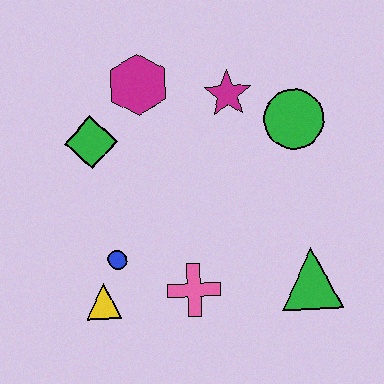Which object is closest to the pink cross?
The blue circle is closest to the pink cross.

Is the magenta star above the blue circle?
Yes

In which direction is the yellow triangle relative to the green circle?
The yellow triangle is to the left of the green circle.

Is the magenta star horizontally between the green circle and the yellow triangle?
Yes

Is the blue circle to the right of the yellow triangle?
Yes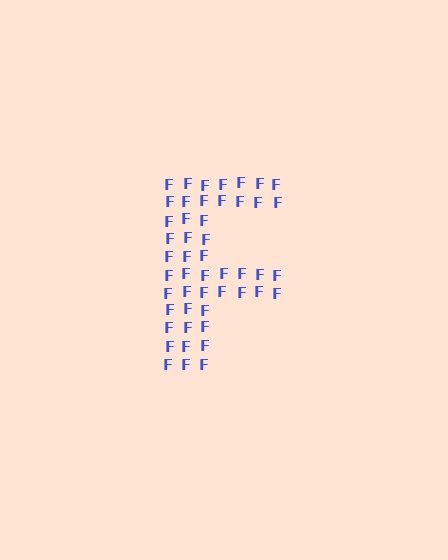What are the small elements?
The small elements are letter F's.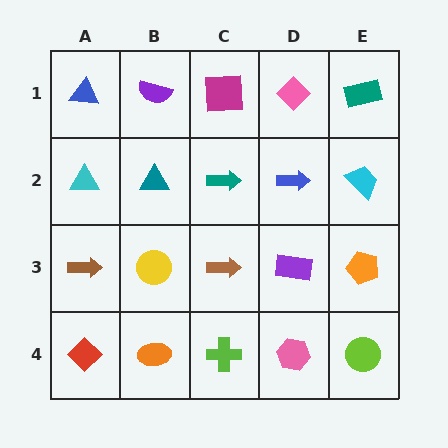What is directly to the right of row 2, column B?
A teal arrow.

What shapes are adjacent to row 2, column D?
A pink diamond (row 1, column D), a purple rectangle (row 3, column D), a teal arrow (row 2, column C), a cyan trapezoid (row 2, column E).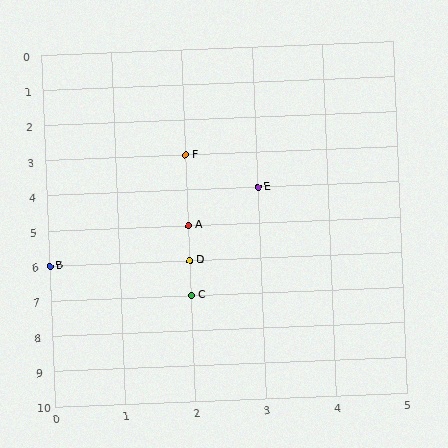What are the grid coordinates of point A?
Point A is at grid coordinates (2, 5).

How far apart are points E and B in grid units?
Points E and B are 3 columns and 2 rows apart (about 3.6 grid units diagonally).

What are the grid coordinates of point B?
Point B is at grid coordinates (0, 6).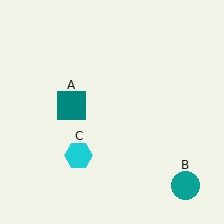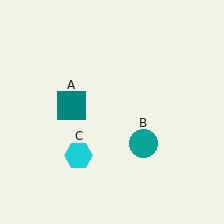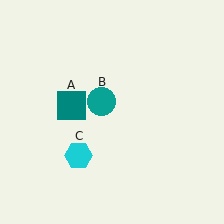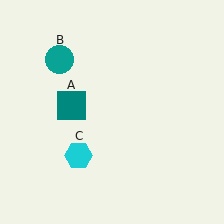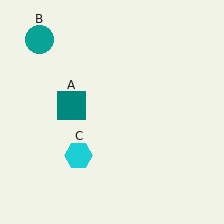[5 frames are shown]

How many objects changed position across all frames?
1 object changed position: teal circle (object B).